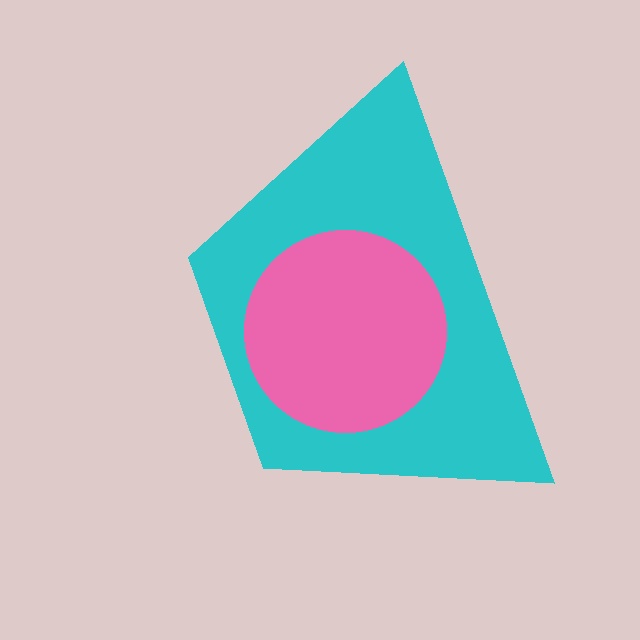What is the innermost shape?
The pink circle.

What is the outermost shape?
The cyan trapezoid.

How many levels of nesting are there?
2.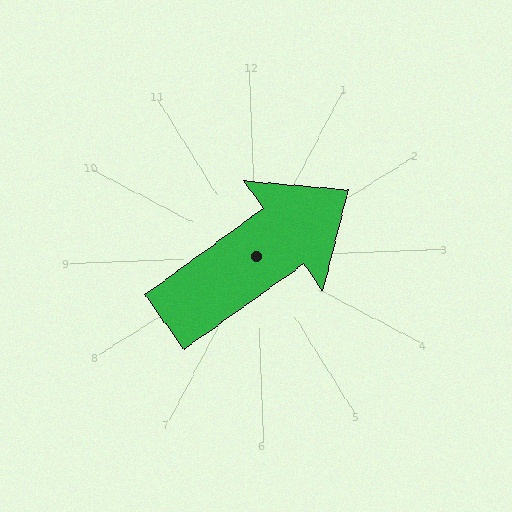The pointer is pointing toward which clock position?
Roughly 2 o'clock.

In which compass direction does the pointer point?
Northeast.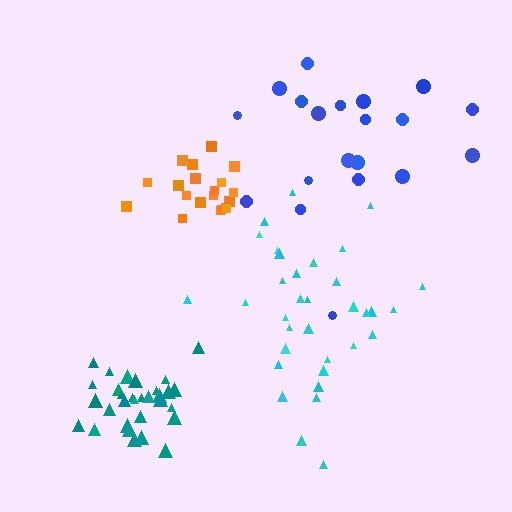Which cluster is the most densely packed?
Teal.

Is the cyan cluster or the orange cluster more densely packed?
Orange.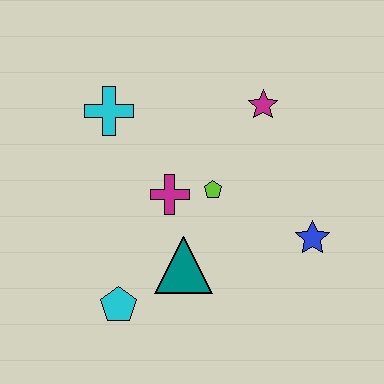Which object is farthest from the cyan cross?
The blue star is farthest from the cyan cross.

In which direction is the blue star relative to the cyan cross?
The blue star is to the right of the cyan cross.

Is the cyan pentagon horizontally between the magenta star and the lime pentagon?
No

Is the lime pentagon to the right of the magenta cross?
Yes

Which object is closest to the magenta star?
The lime pentagon is closest to the magenta star.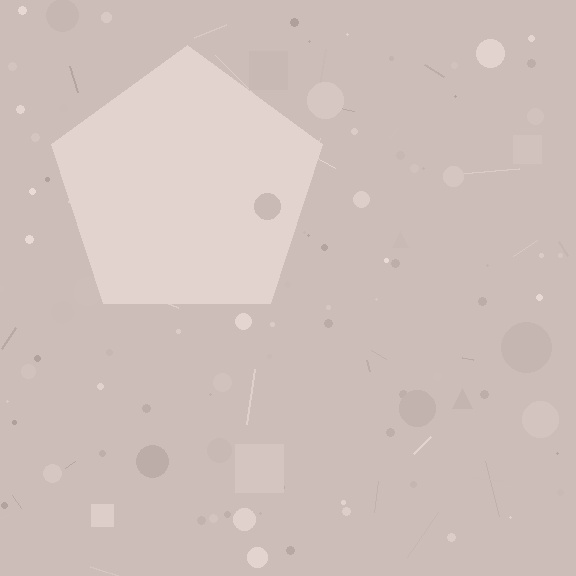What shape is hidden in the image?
A pentagon is hidden in the image.